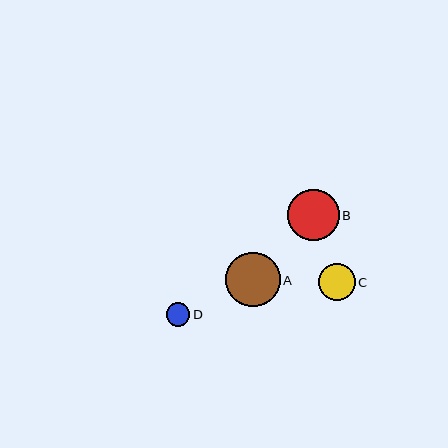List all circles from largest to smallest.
From largest to smallest: A, B, C, D.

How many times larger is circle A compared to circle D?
Circle A is approximately 2.3 times the size of circle D.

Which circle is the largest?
Circle A is the largest with a size of approximately 55 pixels.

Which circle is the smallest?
Circle D is the smallest with a size of approximately 24 pixels.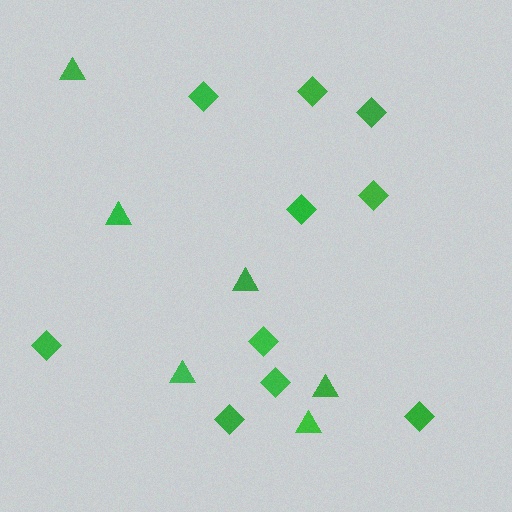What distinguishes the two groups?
There are 2 groups: one group of diamonds (10) and one group of triangles (6).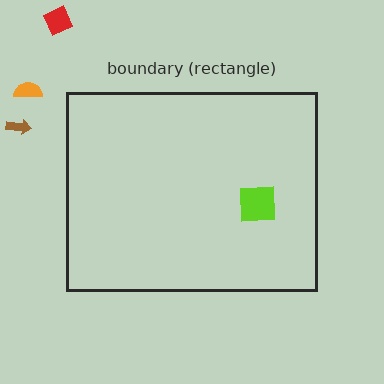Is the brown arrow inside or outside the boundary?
Outside.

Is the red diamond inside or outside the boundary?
Outside.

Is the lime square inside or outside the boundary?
Inside.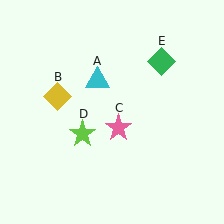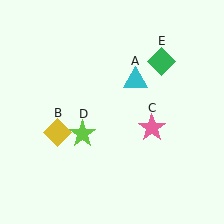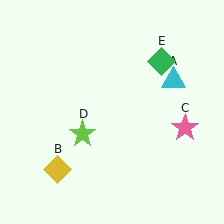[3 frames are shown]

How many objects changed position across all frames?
3 objects changed position: cyan triangle (object A), yellow diamond (object B), pink star (object C).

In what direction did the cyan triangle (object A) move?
The cyan triangle (object A) moved right.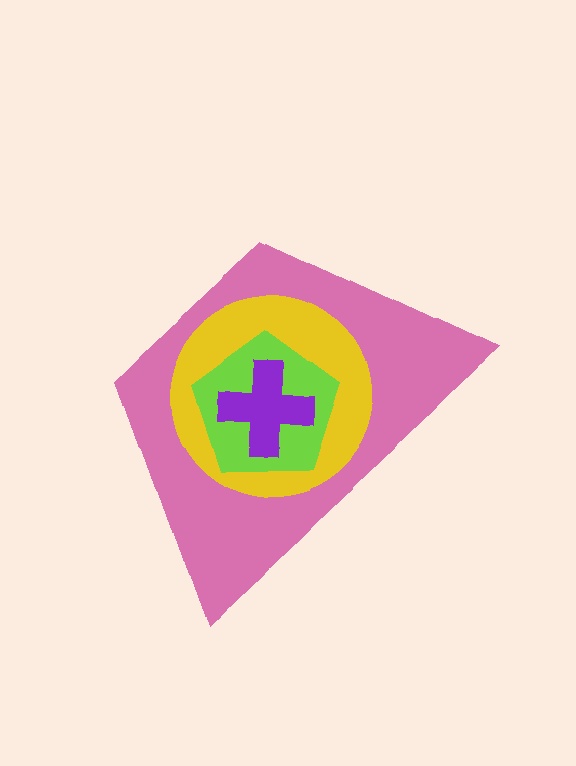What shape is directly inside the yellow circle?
The lime pentagon.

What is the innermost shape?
The purple cross.